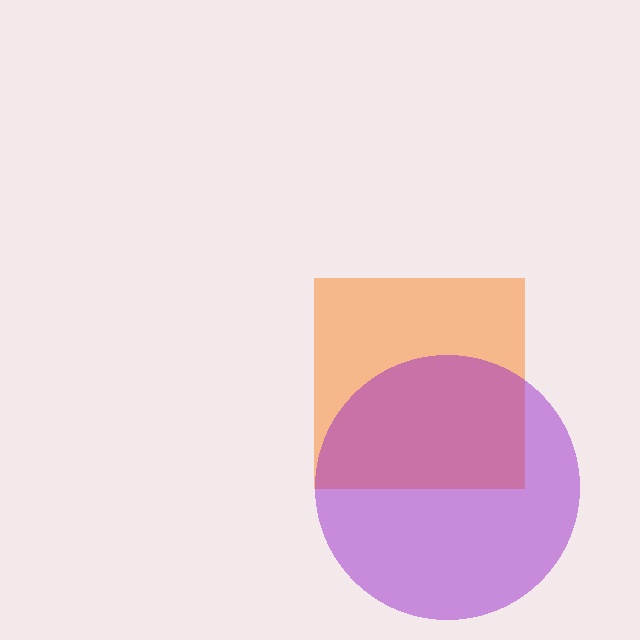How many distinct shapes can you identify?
There are 2 distinct shapes: an orange square, a purple circle.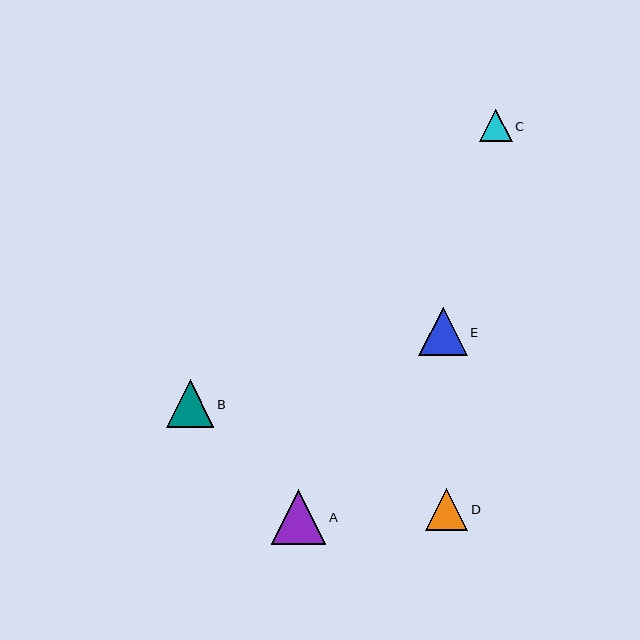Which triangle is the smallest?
Triangle C is the smallest with a size of approximately 32 pixels.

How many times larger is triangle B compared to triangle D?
Triangle B is approximately 1.1 times the size of triangle D.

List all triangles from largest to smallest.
From largest to smallest: A, E, B, D, C.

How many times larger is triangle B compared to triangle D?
Triangle B is approximately 1.1 times the size of triangle D.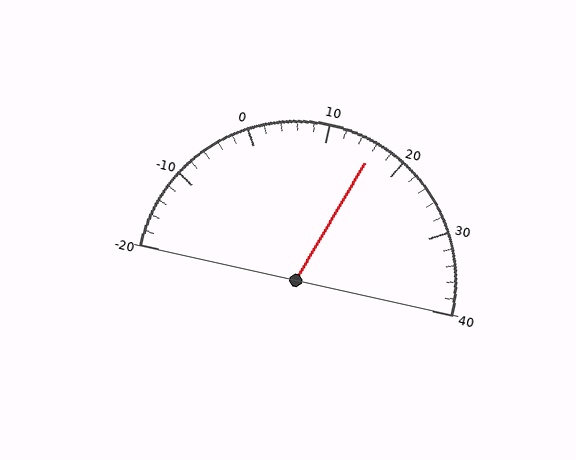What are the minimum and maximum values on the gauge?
The gauge ranges from -20 to 40.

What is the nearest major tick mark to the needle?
The nearest major tick mark is 20.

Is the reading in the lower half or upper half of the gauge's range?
The reading is in the upper half of the range (-20 to 40).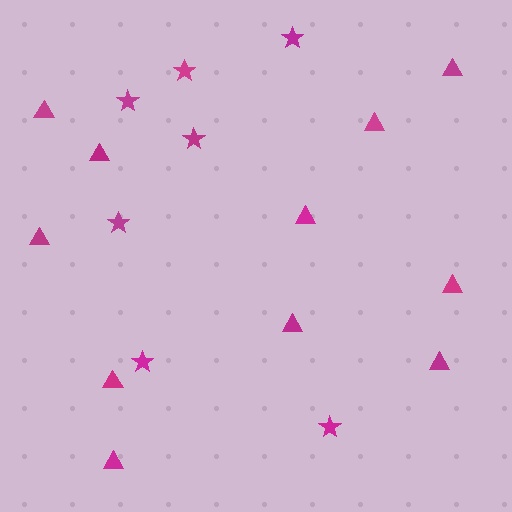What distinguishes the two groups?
There are 2 groups: one group of stars (7) and one group of triangles (11).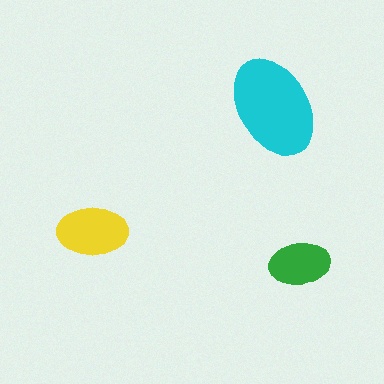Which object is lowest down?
The green ellipse is bottommost.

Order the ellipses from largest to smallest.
the cyan one, the yellow one, the green one.